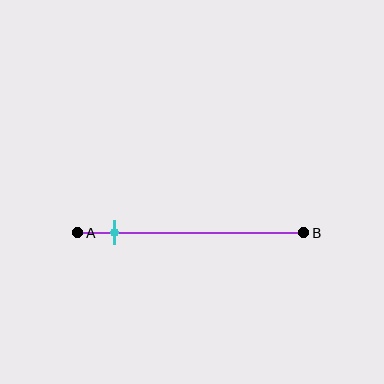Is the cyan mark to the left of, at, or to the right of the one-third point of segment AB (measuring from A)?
The cyan mark is to the left of the one-third point of segment AB.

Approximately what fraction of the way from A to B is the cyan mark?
The cyan mark is approximately 15% of the way from A to B.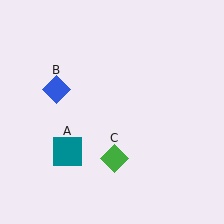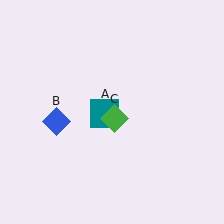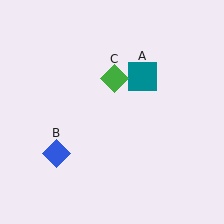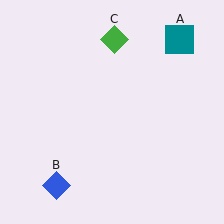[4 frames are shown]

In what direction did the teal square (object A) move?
The teal square (object A) moved up and to the right.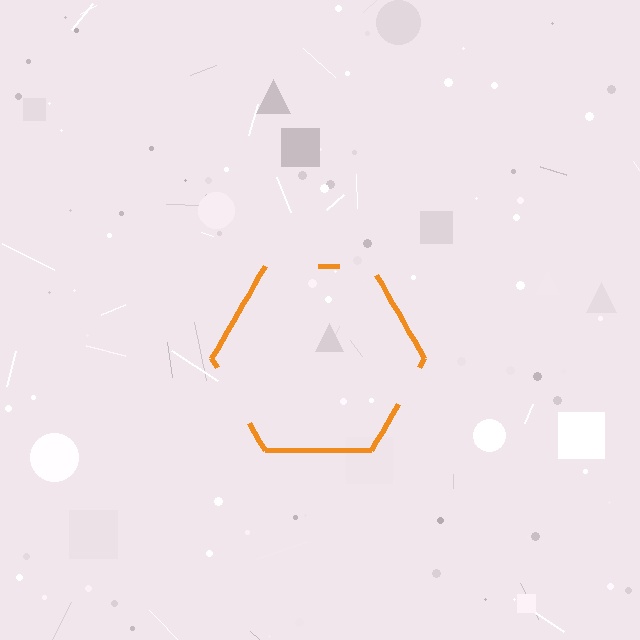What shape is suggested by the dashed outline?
The dashed outline suggests a hexagon.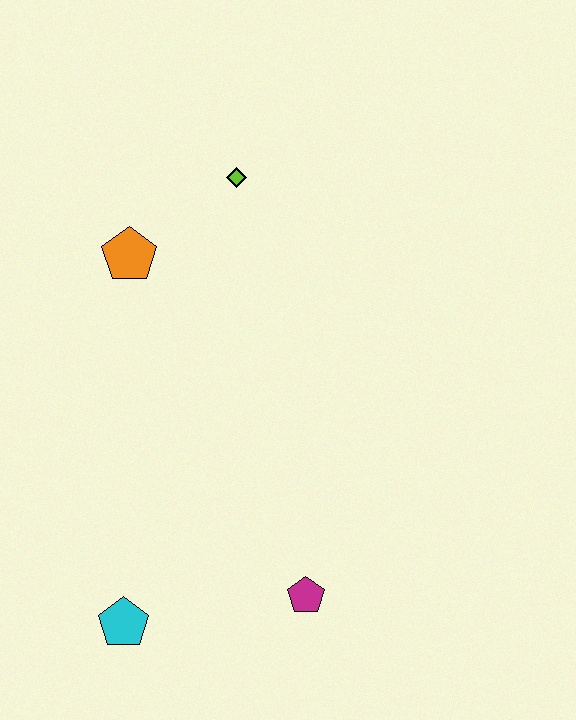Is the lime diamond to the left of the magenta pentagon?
Yes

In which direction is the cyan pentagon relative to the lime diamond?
The cyan pentagon is below the lime diamond.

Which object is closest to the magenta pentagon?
The cyan pentagon is closest to the magenta pentagon.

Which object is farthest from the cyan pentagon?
The lime diamond is farthest from the cyan pentagon.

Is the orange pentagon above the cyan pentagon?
Yes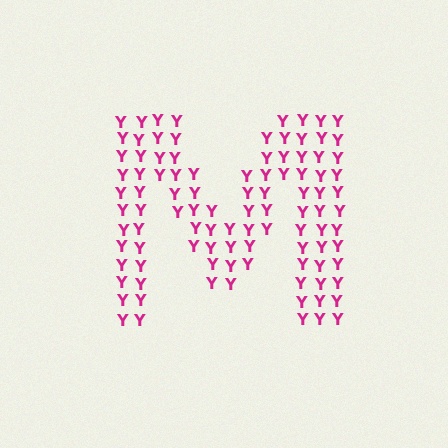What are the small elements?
The small elements are letter Y's.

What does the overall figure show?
The overall figure shows the letter M.